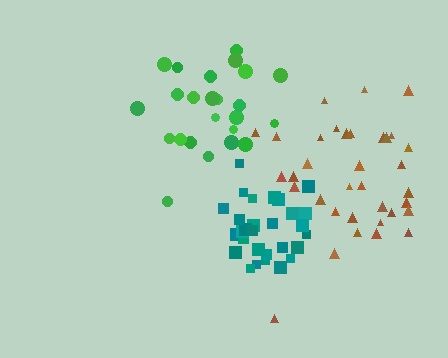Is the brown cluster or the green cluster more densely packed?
Green.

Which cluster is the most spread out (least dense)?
Brown.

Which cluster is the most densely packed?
Teal.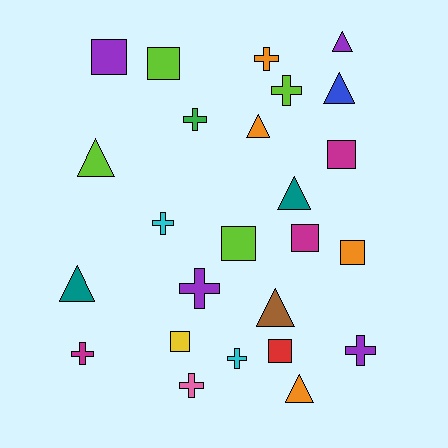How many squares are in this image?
There are 8 squares.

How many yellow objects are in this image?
There is 1 yellow object.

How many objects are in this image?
There are 25 objects.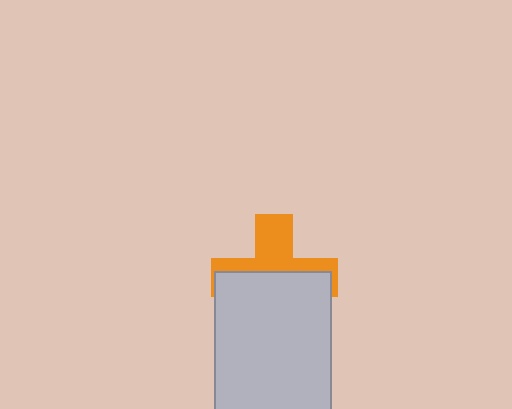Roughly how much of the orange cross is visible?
A small part of it is visible (roughly 43%).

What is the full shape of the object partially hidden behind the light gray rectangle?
The partially hidden object is an orange cross.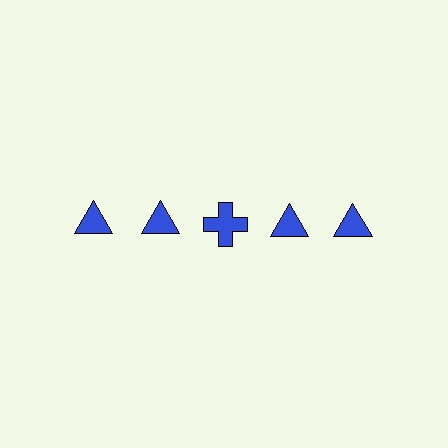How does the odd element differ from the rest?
It has a different shape: cross instead of triangle.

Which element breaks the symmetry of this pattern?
The blue cross in the top row, center column breaks the symmetry. All other shapes are blue triangles.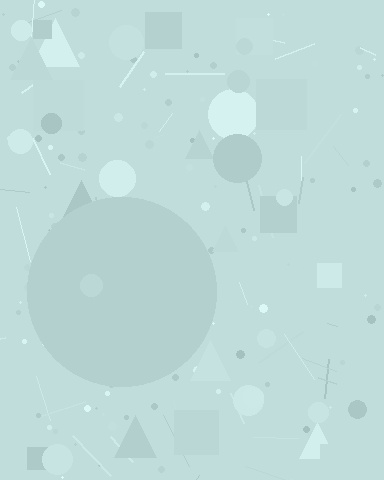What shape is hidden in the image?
A circle is hidden in the image.